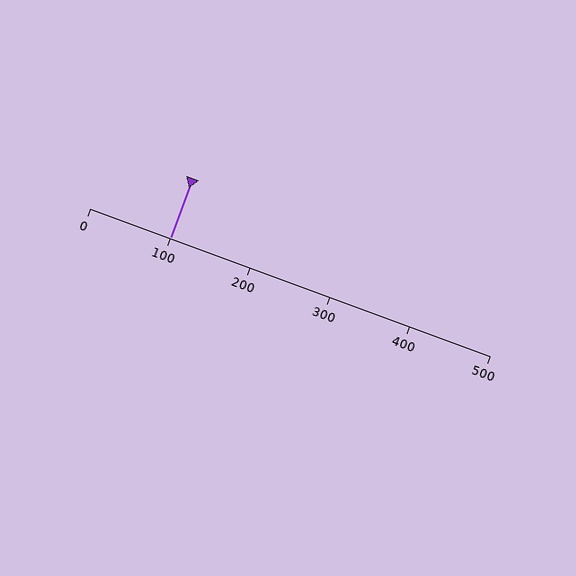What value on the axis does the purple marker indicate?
The marker indicates approximately 100.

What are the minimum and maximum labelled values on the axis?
The axis runs from 0 to 500.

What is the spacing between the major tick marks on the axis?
The major ticks are spaced 100 apart.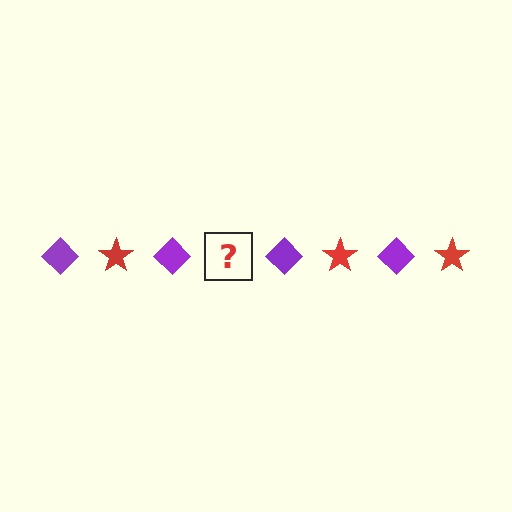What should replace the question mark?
The question mark should be replaced with a red star.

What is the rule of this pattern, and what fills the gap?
The rule is that the pattern alternates between purple diamond and red star. The gap should be filled with a red star.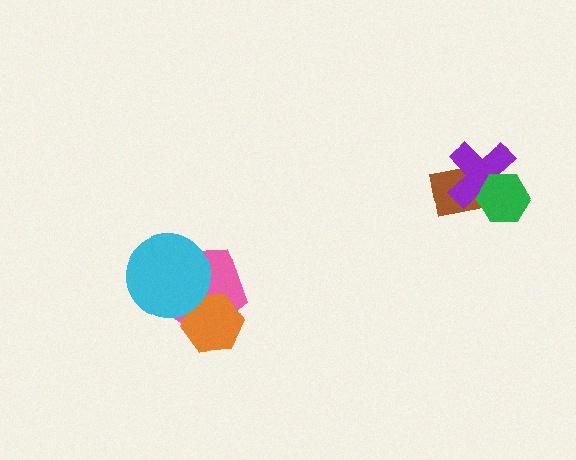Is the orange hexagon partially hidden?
Yes, it is partially covered by another shape.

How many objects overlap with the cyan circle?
2 objects overlap with the cyan circle.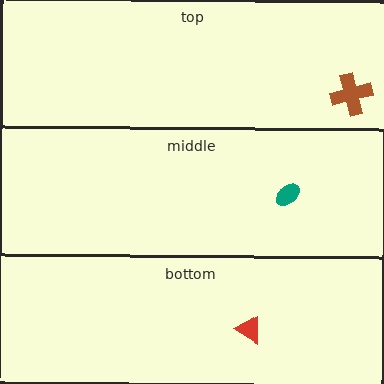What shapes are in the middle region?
The teal ellipse.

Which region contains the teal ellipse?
The middle region.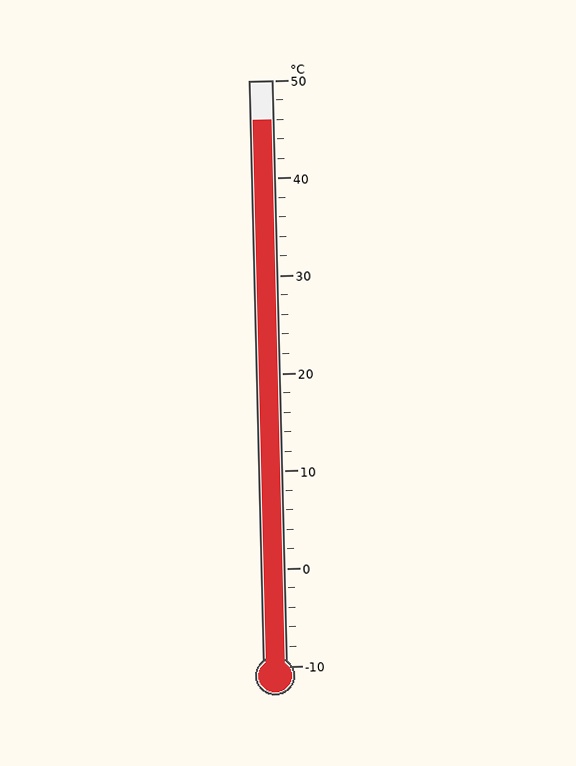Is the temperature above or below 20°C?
The temperature is above 20°C.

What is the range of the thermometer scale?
The thermometer scale ranges from -10°C to 50°C.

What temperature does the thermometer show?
The thermometer shows approximately 46°C.